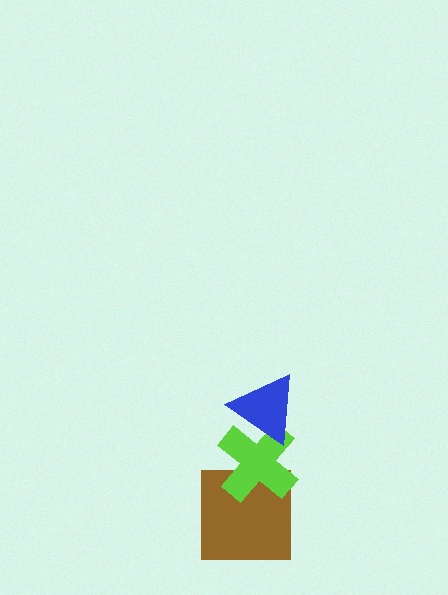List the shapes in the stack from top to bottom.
From top to bottom: the blue triangle, the lime cross, the brown square.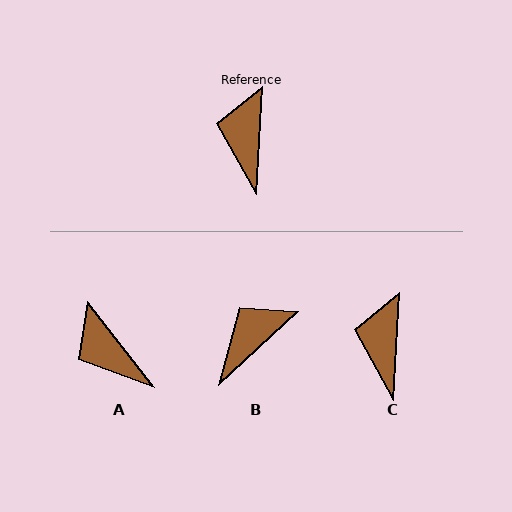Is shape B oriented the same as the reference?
No, it is off by about 44 degrees.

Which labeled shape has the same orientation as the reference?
C.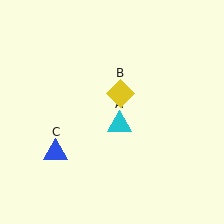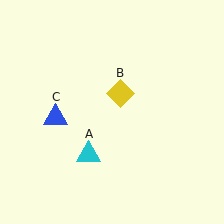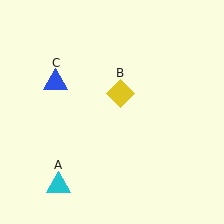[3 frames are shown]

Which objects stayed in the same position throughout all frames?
Yellow diamond (object B) remained stationary.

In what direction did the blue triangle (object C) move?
The blue triangle (object C) moved up.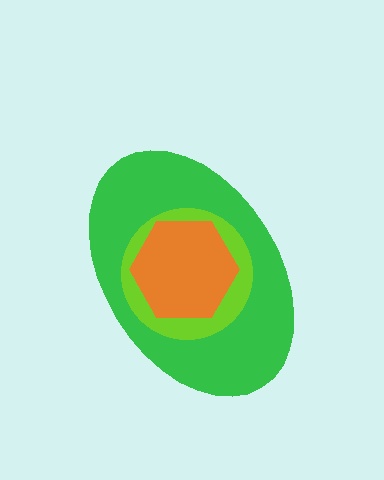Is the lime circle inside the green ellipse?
Yes.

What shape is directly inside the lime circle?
The orange hexagon.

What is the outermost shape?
The green ellipse.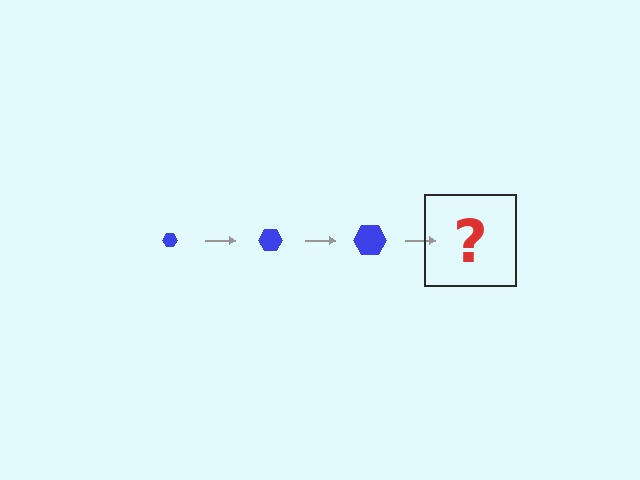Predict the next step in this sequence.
The next step is a blue hexagon, larger than the previous one.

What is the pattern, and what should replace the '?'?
The pattern is that the hexagon gets progressively larger each step. The '?' should be a blue hexagon, larger than the previous one.